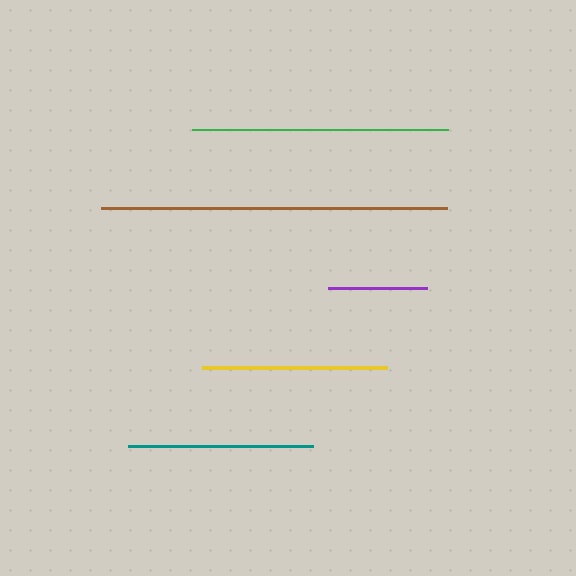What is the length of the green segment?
The green segment is approximately 256 pixels long.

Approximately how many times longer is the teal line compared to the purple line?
The teal line is approximately 1.9 times the length of the purple line.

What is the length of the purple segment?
The purple segment is approximately 99 pixels long.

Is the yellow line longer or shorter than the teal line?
The yellow line is longer than the teal line.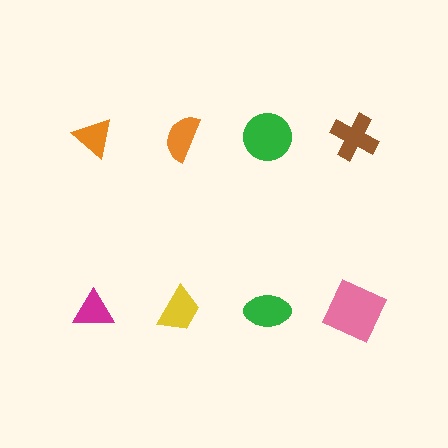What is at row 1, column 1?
An orange triangle.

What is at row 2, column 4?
A pink square.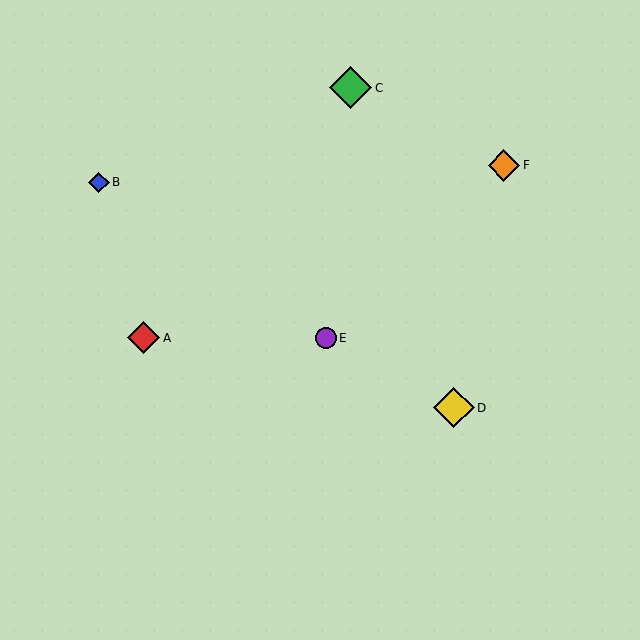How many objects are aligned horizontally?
2 objects (A, E) are aligned horizontally.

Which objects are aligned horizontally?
Objects A, E are aligned horizontally.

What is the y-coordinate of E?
Object E is at y≈338.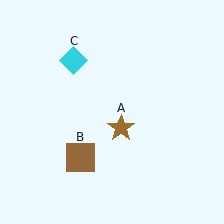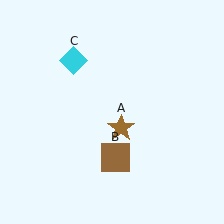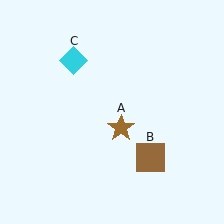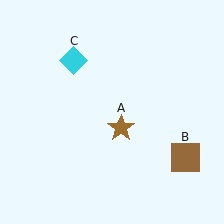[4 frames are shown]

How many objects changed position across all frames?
1 object changed position: brown square (object B).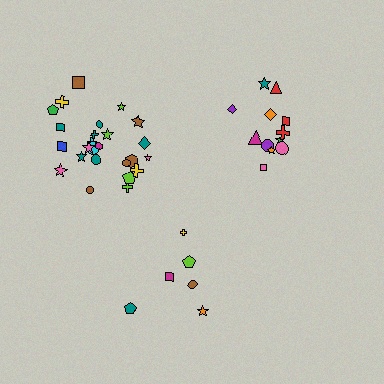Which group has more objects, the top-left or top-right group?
The top-left group.